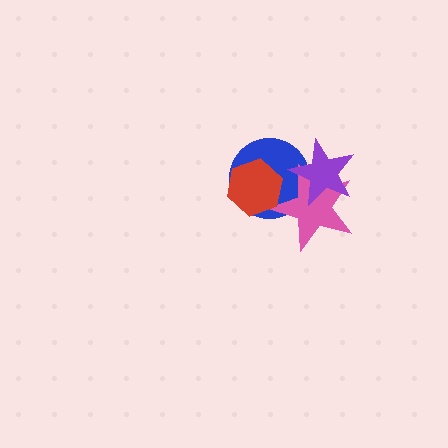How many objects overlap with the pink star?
3 objects overlap with the pink star.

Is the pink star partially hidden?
Yes, it is partially covered by another shape.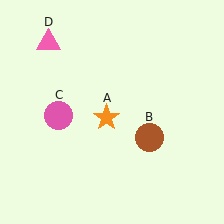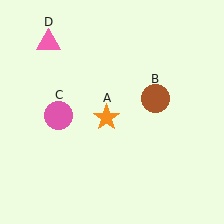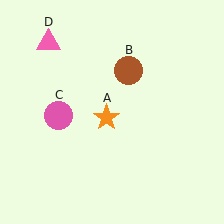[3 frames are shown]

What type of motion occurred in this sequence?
The brown circle (object B) rotated counterclockwise around the center of the scene.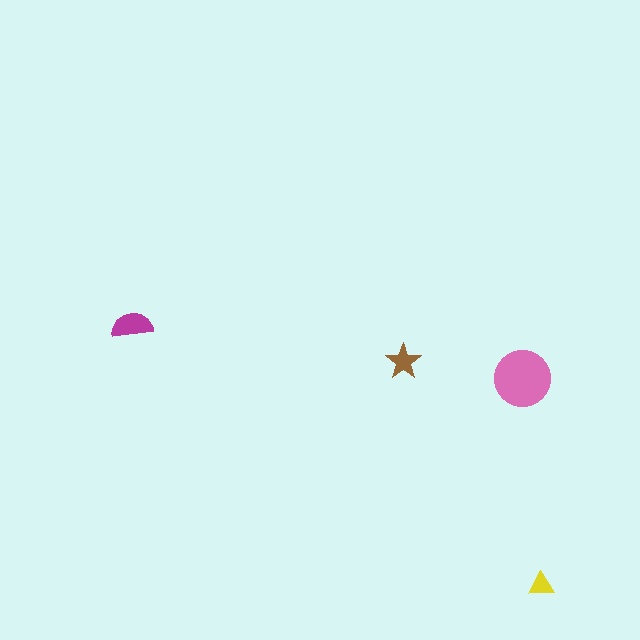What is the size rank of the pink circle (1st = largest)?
1st.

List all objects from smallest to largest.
The yellow triangle, the brown star, the magenta semicircle, the pink circle.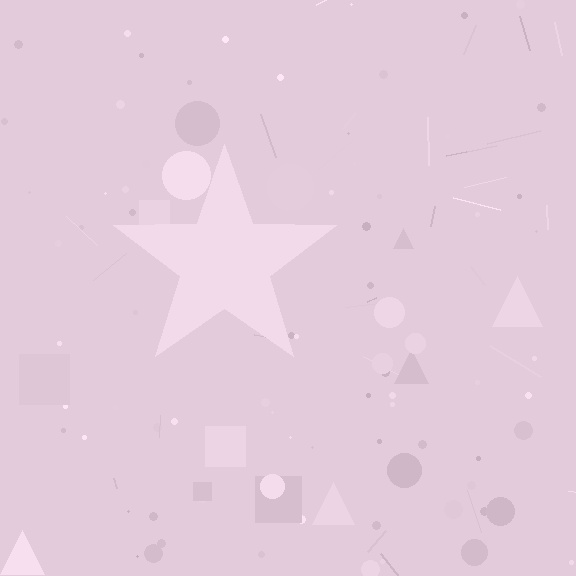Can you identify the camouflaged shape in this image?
The camouflaged shape is a star.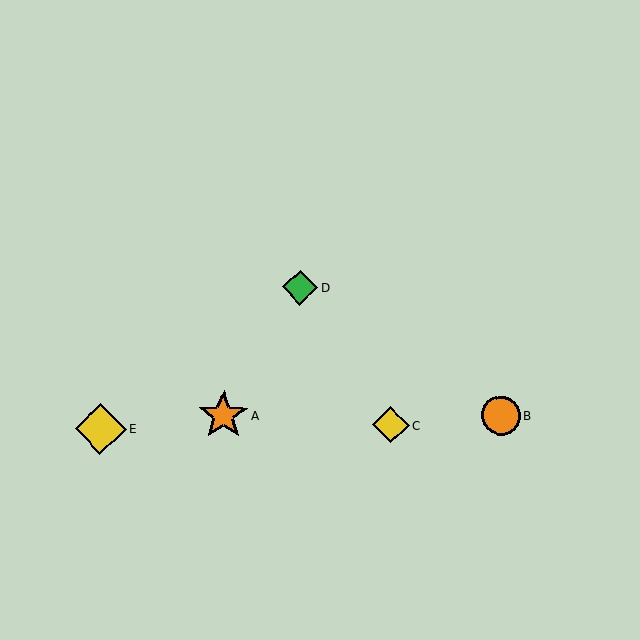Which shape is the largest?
The yellow diamond (labeled E) is the largest.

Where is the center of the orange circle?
The center of the orange circle is at (501, 416).